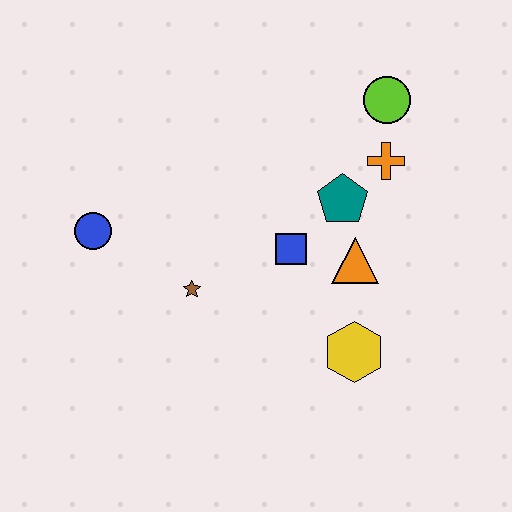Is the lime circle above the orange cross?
Yes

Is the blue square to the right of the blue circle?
Yes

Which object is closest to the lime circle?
The orange cross is closest to the lime circle.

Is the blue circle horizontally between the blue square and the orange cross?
No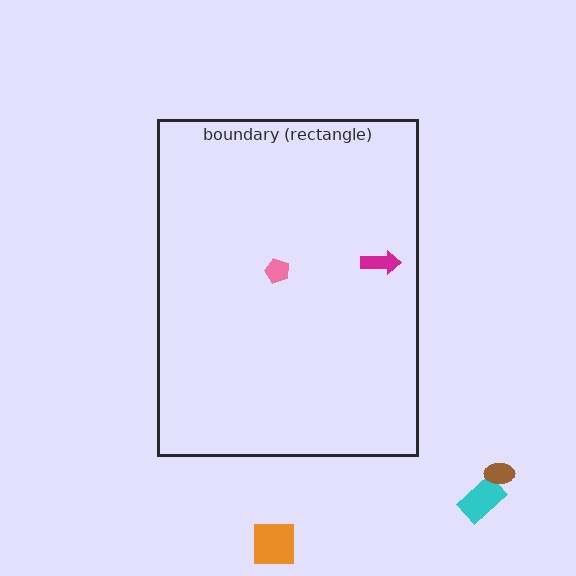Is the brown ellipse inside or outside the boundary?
Outside.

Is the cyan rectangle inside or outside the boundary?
Outside.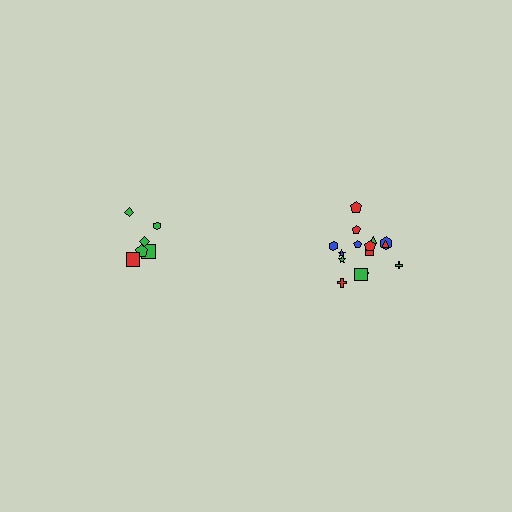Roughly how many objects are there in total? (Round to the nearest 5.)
Roughly 20 objects in total.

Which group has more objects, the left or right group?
The right group.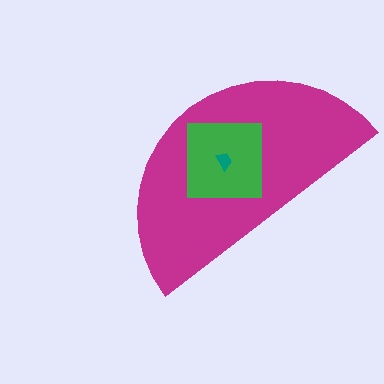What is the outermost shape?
The magenta semicircle.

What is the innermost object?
The teal trapezoid.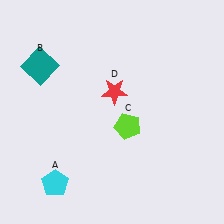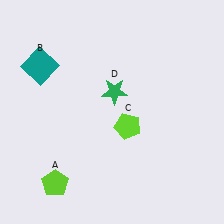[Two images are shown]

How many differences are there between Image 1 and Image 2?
There are 2 differences between the two images.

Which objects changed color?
A changed from cyan to lime. D changed from red to green.